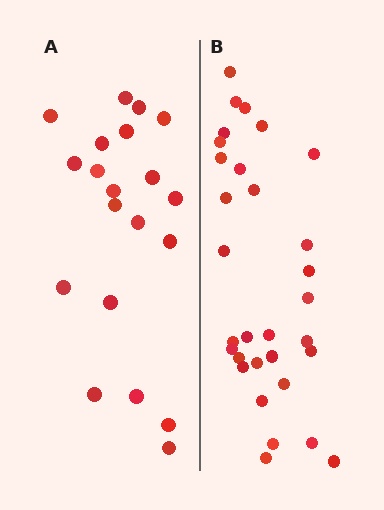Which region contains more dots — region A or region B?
Region B (the right region) has more dots.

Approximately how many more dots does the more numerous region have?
Region B has roughly 12 or so more dots than region A.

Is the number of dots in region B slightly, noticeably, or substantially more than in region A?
Region B has substantially more. The ratio is roughly 1.6 to 1.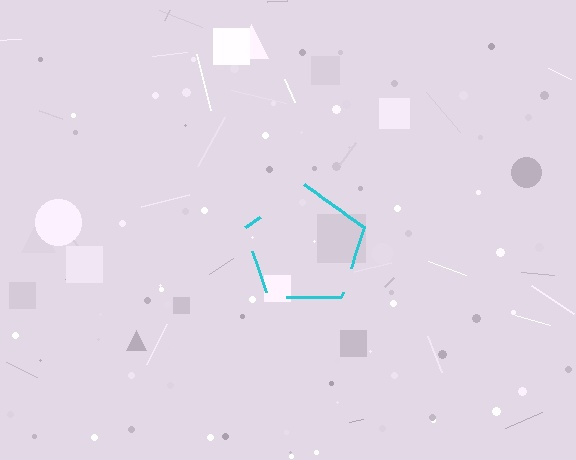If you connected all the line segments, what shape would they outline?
They would outline a pentagon.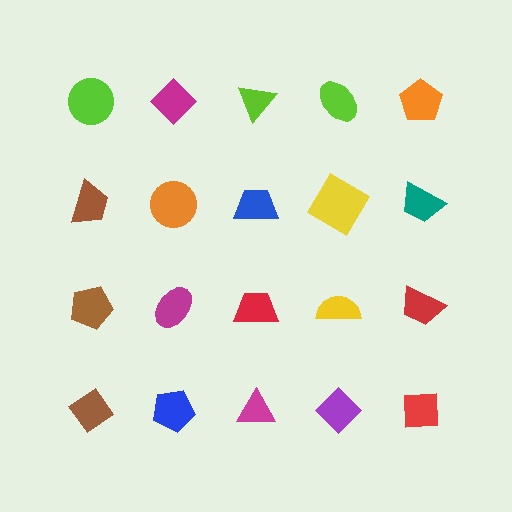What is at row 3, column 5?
A red trapezoid.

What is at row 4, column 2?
A blue pentagon.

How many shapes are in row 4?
5 shapes.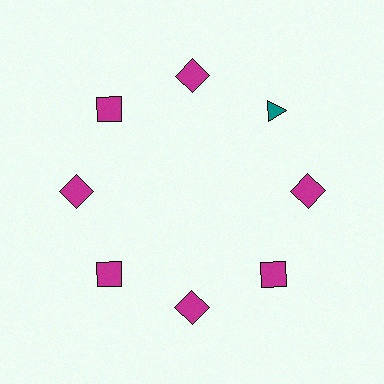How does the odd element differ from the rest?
It differs in both color (teal instead of magenta) and shape (triangle instead of square).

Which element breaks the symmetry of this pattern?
The teal triangle at roughly the 2 o'clock position breaks the symmetry. All other shapes are magenta squares.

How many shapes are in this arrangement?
There are 8 shapes arranged in a ring pattern.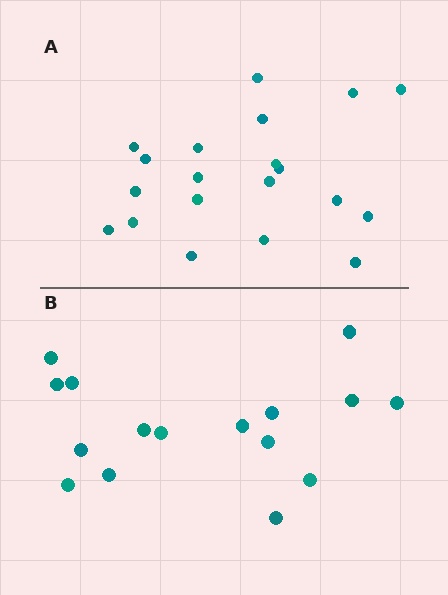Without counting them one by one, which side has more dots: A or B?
Region A (the top region) has more dots.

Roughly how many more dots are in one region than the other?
Region A has about 4 more dots than region B.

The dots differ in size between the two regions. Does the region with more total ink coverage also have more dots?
No. Region B has more total ink coverage because its dots are larger, but region A actually contains more individual dots. Total area can be misleading — the number of items is what matters here.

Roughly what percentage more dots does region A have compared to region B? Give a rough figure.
About 25% more.